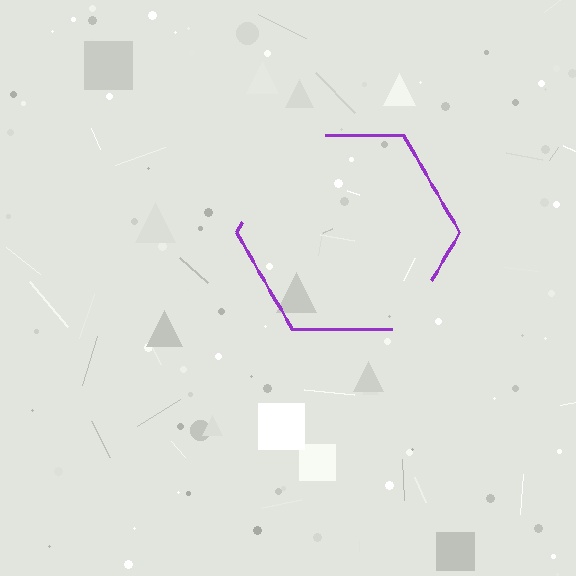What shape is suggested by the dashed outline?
The dashed outline suggests a hexagon.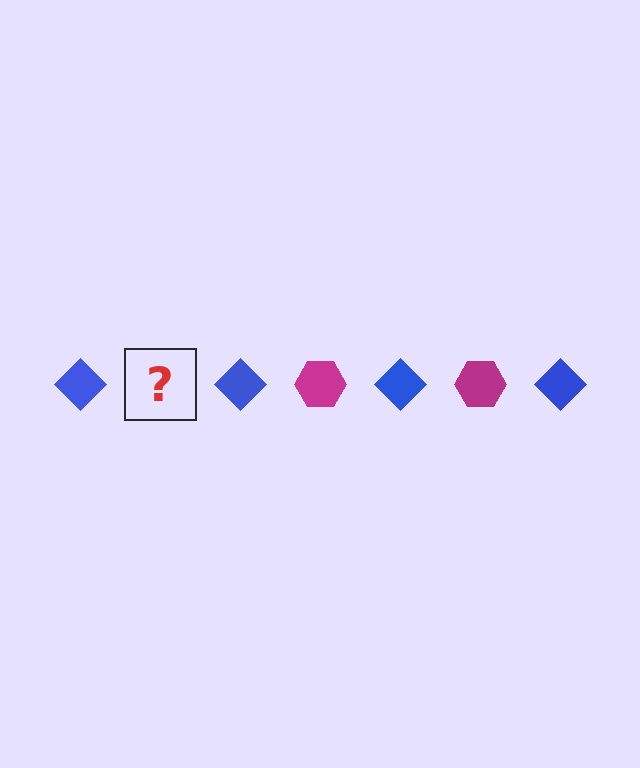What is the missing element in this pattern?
The missing element is a magenta hexagon.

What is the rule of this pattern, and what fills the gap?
The rule is that the pattern alternates between blue diamond and magenta hexagon. The gap should be filled with a magenta hexagon.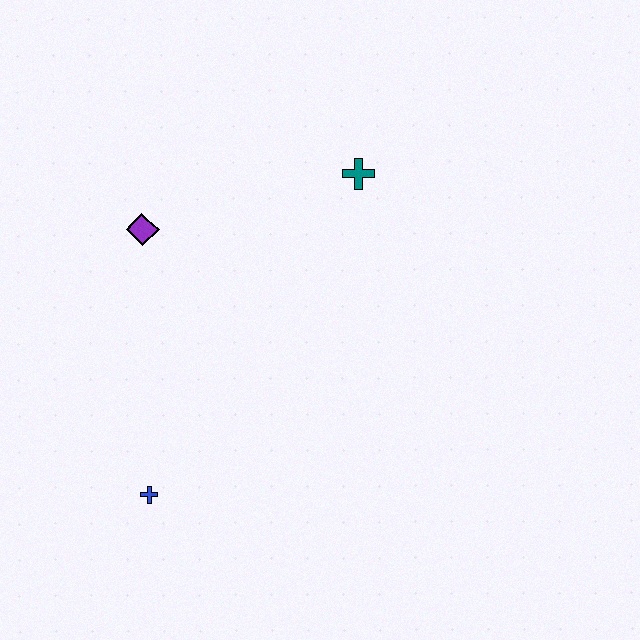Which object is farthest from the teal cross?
The blue cross is farthest from the teal cross.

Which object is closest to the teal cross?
The purple diamond is closest to the teal cross.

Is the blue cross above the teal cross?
No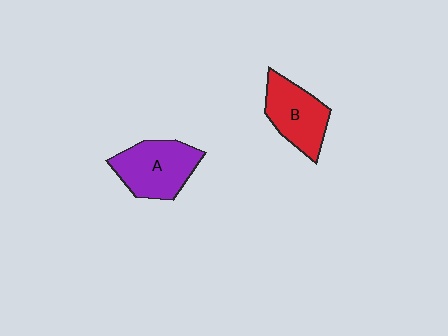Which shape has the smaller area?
Shape B (red).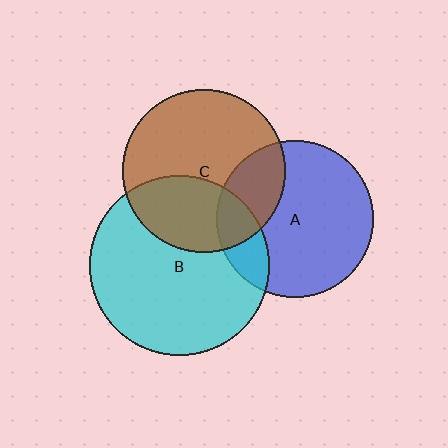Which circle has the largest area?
Circle B (cyan).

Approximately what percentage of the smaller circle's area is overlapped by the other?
Approximately 35%.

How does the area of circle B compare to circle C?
Approximately 1.2 times.